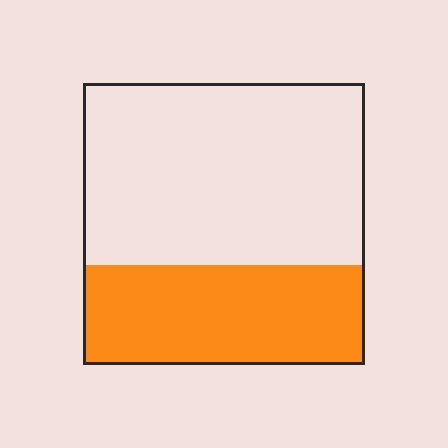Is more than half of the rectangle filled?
No.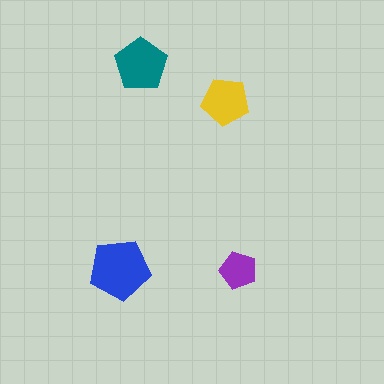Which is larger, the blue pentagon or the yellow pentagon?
The blue one.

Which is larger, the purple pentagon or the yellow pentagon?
The yellow one.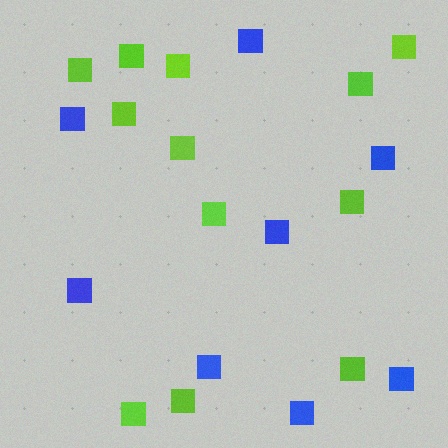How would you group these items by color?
There are 2 groups: one group of blue squares (8) and one group of lime squares (12).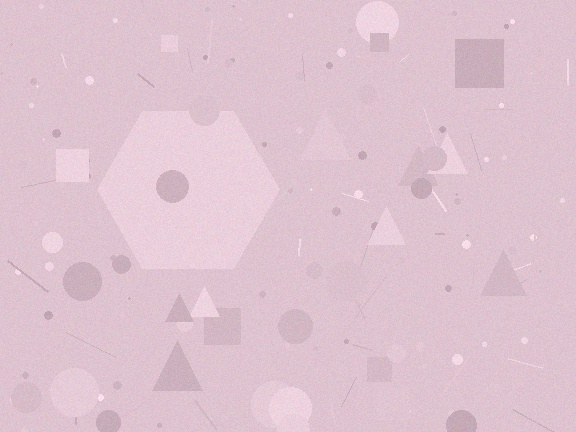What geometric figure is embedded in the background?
A hexagon is embedded in the background.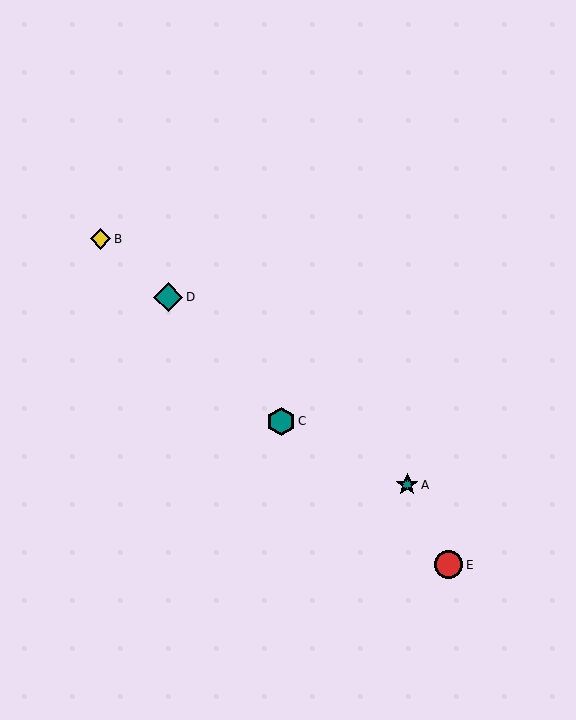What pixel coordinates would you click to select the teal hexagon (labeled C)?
Click at (281, 421) to select the teal hexagon C.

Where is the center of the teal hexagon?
The center of the teal hexagon is at (281, 421).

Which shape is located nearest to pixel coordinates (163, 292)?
The teal diamond (labeled D) at (168, 297) is nearest to that location.